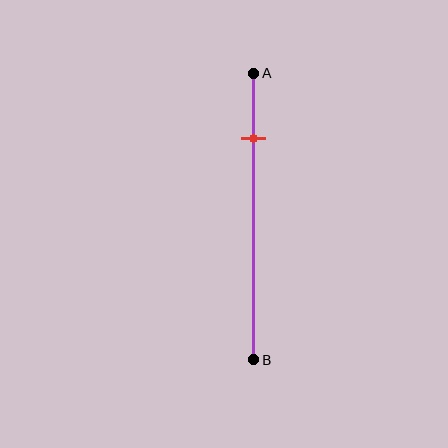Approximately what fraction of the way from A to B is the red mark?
The red mark is approximately 25% of the way from A to B.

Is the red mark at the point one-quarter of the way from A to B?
Yes, the mark is approximately at the one-quarter point.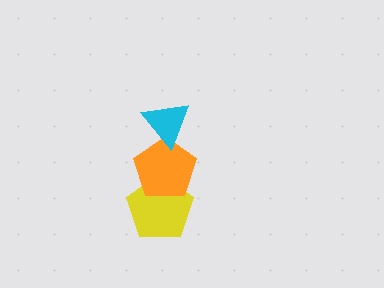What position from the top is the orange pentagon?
The orange pentagon is 2nd from the top.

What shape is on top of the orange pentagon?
The cyan triangle is on top of the orange pentagon.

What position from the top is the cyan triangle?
The cyan triangle is 1st from the top.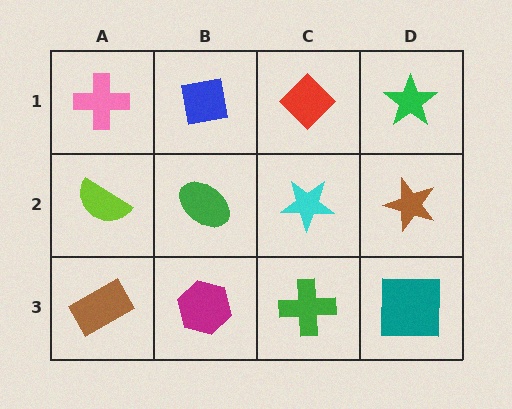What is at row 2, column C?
A cyan star.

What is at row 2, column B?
A green ellipse.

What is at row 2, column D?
A brown star.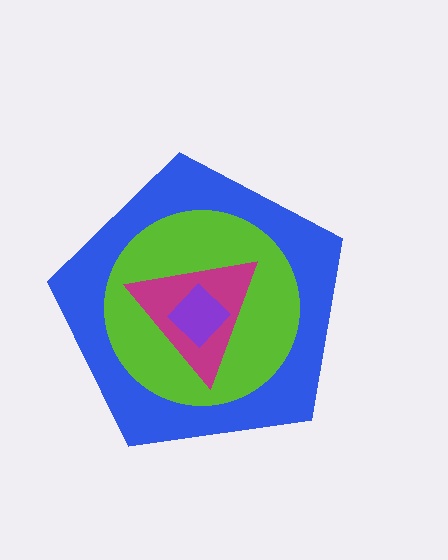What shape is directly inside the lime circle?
The magenta triangle.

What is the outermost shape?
The blue pentagon.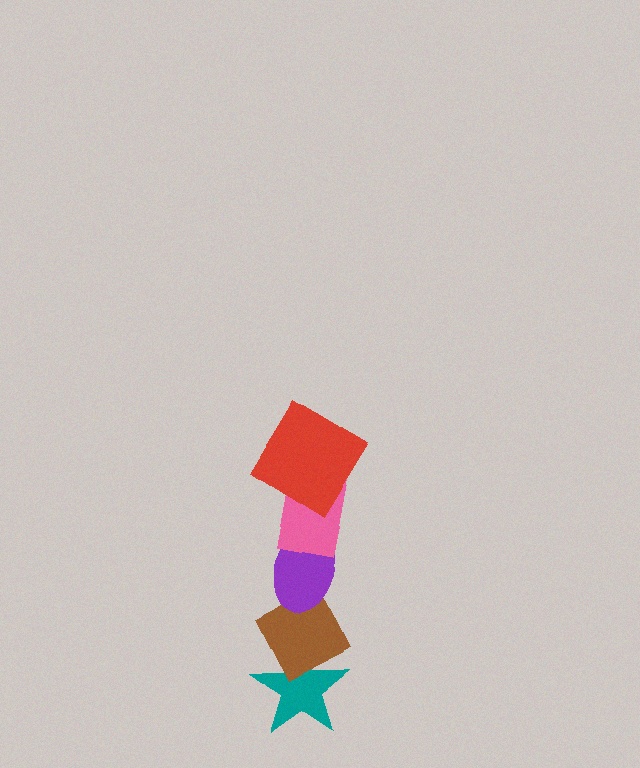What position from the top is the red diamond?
The red diamond is 1st from the top.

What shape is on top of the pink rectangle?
The red diamond is on top of the pink rectangle.